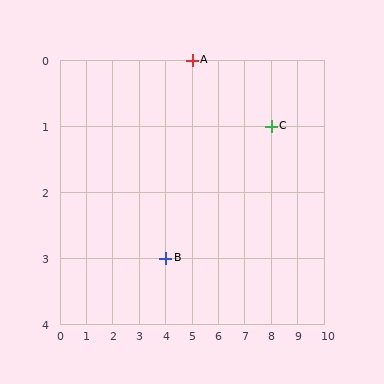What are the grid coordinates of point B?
Point B is at grid coordinates (4, 3).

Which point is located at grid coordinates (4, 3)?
Point B is at (4, 3).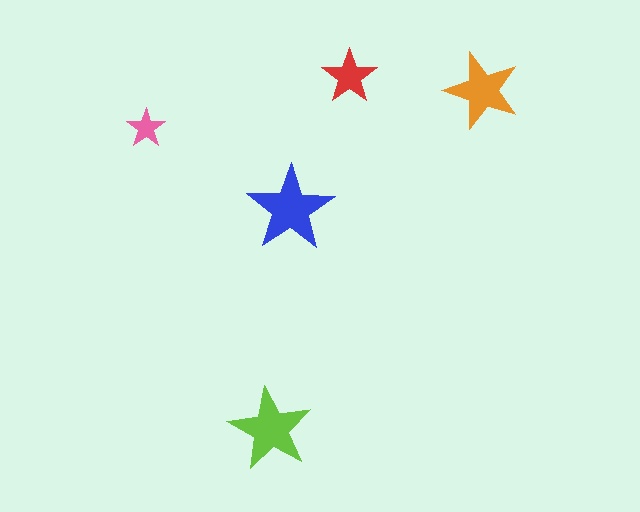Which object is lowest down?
The lime star is bottommost.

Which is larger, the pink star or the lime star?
The lime one.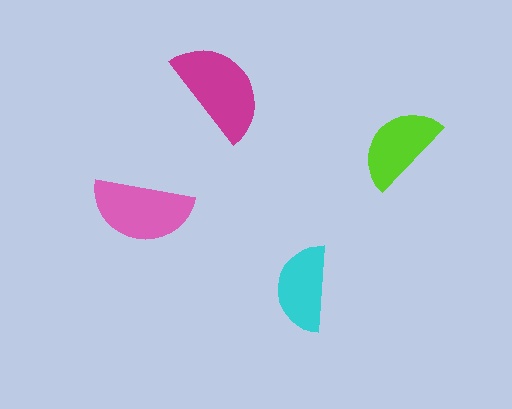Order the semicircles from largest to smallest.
the magenta one, the pink one, the lime one, the cyan one.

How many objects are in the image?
There are 4 objects in the image.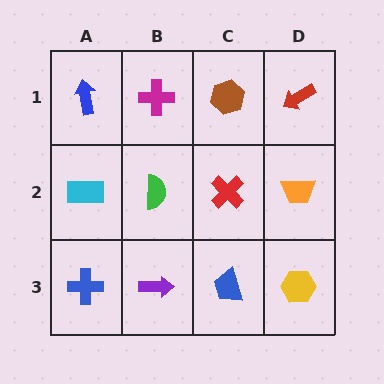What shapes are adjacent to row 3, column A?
A cyan rectangle (row 2, column A), a purple arrow (row 3, column B).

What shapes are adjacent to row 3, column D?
An orange trapezoid (row 2, column D), a blue trapezoid (row 3, column C).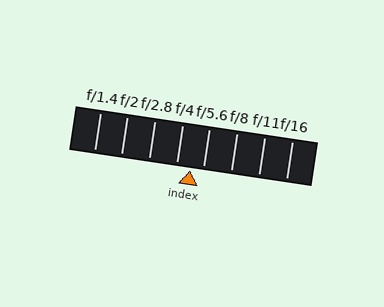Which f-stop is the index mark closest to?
The index mark is closest to f/5.6.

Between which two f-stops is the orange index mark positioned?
The index mark is between f/4 and f/5.6.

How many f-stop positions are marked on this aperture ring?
There are 8 f-stop positions marked.